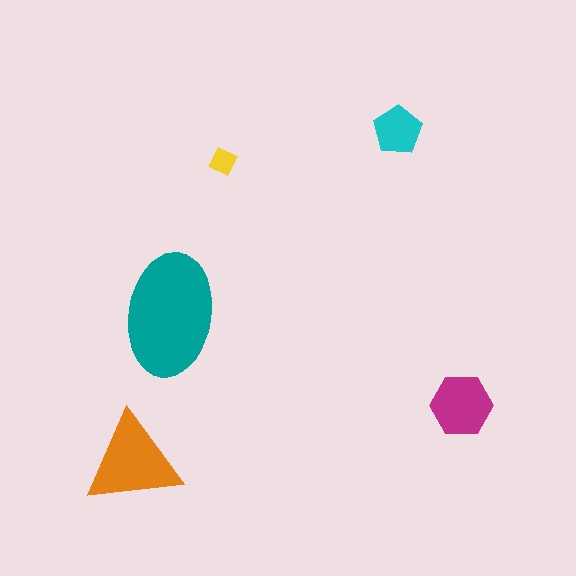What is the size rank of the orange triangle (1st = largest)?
2nd.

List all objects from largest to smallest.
The teal ellipse, the orange triangle, the magenta hexagon, the cyan pentagon, the yellow diamond.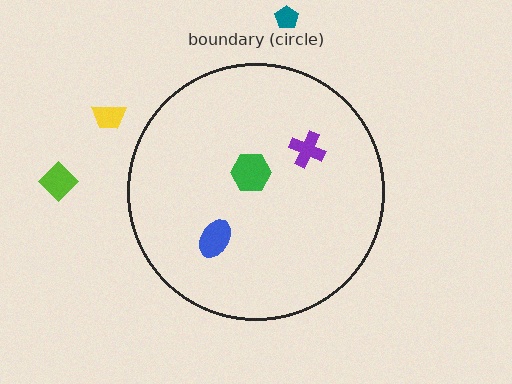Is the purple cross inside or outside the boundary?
Inside.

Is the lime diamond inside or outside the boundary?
Outside.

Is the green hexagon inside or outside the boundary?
Inside.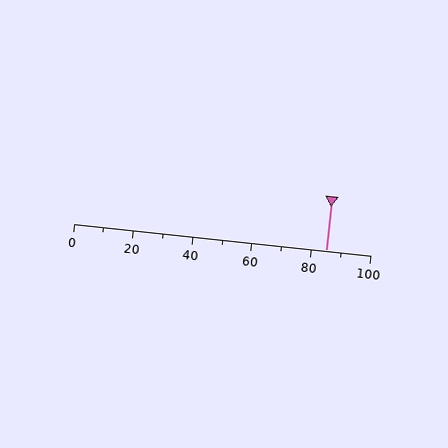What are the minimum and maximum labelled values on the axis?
The axis runs from 0 to 100.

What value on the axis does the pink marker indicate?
The marker indicates approximately 85.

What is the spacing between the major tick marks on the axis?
The major ticks are spaced 20 apart.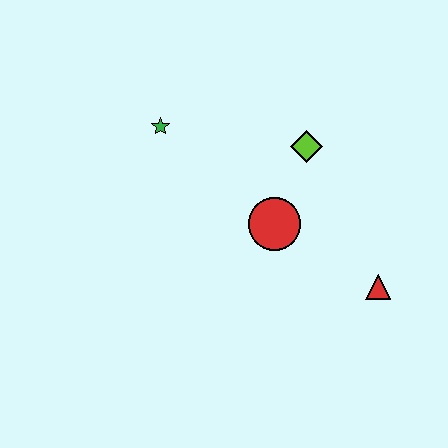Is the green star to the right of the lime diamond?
No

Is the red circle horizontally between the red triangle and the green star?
Yes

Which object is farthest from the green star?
The red triangle is farthest from the green star.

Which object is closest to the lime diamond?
The red circle is closest to the lime diamond.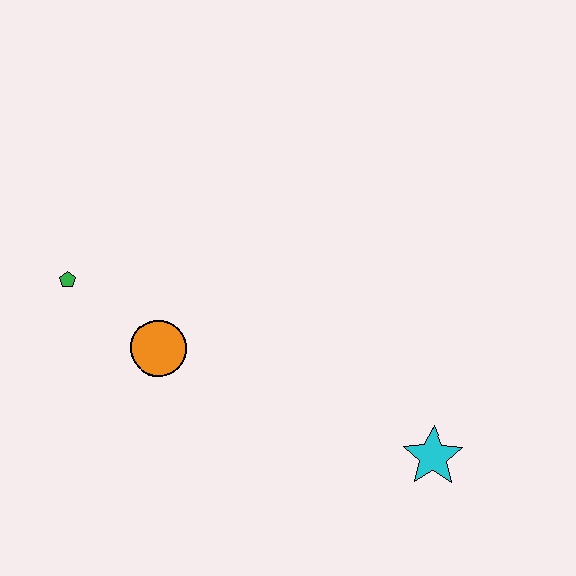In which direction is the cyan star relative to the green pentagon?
The cyan star is to the right of the green pentagon.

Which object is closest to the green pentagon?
The orange circle is closest to the green pentagon.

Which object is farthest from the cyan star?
The green pentagon is farthest from the cyan star.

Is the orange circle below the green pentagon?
Yes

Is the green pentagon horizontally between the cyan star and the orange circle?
No